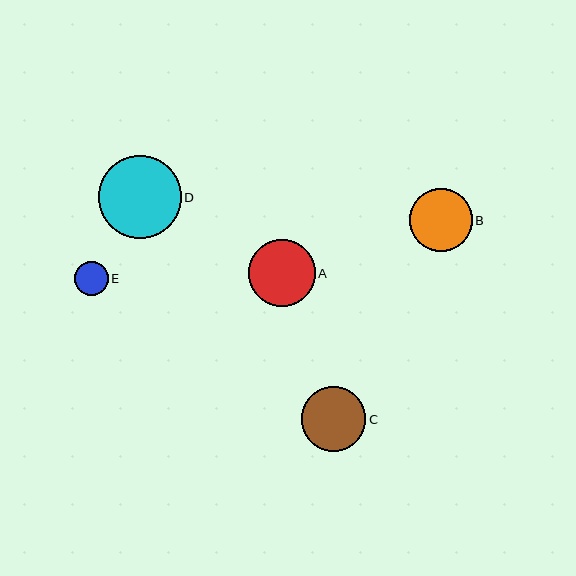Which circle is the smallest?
Circle E is the smallest with a size of approximately 33 pixels.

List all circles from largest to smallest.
From largest to smallest: D, A, C, B, E.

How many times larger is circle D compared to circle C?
Circle D is approximately 1.3 times the size of circle C.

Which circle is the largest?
Circle D is the largest with a size of approximately 83 pixels.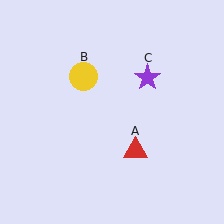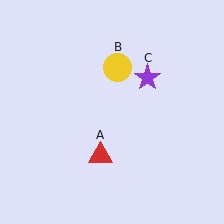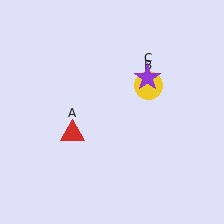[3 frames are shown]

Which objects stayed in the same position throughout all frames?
Purple star (object C) remained stationary.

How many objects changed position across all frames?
2 objects changed position: red triangle (object A), yellow circle (object B).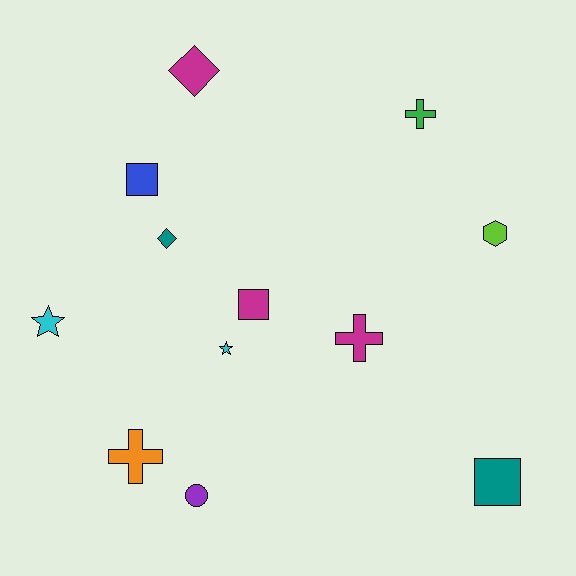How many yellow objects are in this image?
There are no yellow objects.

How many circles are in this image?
There is 1 circle.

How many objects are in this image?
There are 12 objects.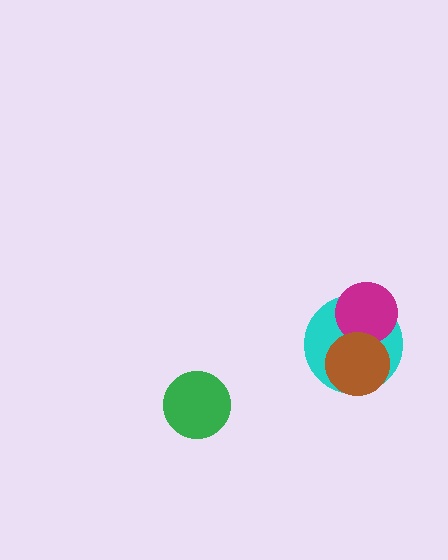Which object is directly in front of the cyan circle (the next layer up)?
The magenta circle is directly in front of the cyan circle.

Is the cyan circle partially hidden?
Yes, it is partially covered by another shape.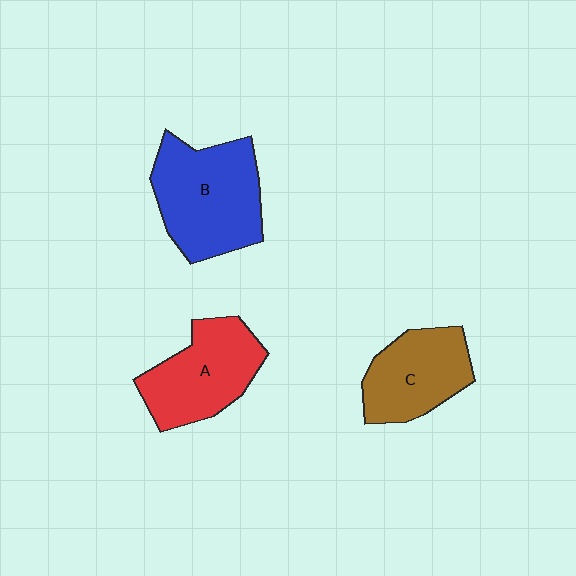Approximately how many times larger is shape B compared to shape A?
Approximately 1.2 times.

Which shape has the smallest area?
Shape C (brown).